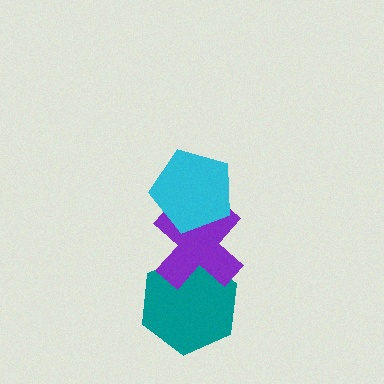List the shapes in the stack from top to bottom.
From top to bottom: the cyan pentagon, the purple cross, the teal hexagon.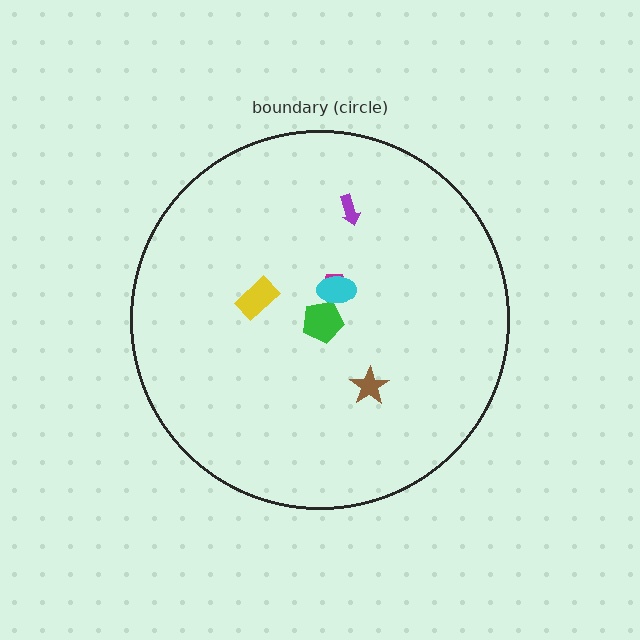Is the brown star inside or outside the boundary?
Inside.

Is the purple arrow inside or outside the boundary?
Inside.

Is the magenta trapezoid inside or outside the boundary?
Inside.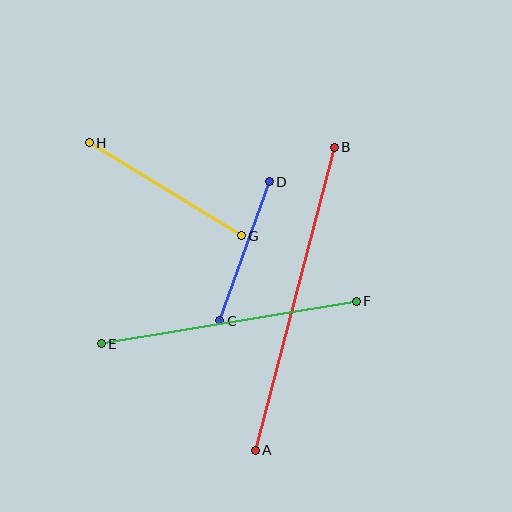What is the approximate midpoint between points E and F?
The midpoint is at approximately (229, 323) pixels.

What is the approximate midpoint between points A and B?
The midpoint is at approximately (295, 299) pixels.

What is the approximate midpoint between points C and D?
The midpoint is at approximately (244, 251) pixels.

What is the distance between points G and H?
The distance is approximately 178 pixels.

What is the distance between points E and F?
The distance is approximately 259 pixels.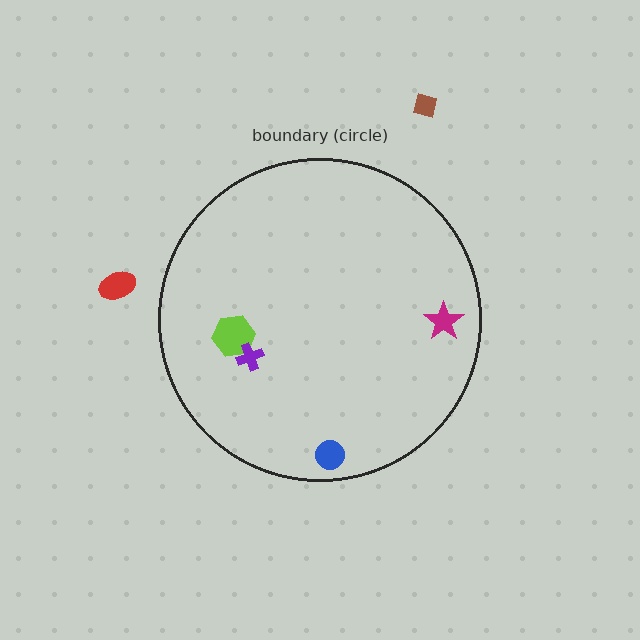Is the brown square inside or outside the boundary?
Outside.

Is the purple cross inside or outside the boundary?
Inside.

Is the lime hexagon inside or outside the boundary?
Inside.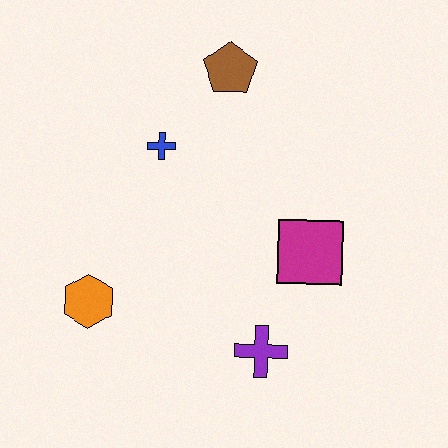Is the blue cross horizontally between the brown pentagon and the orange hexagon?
Yes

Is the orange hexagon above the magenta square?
No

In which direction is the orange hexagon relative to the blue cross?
The orange hexagon is below the blue cross.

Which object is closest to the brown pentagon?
The blue cross is closest to the brown pentagon.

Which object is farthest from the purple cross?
The brown pentagon is farthest from the purple cross.